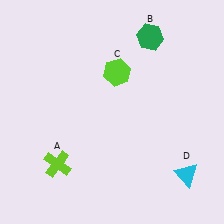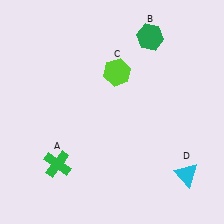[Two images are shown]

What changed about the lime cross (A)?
In Image 1, A is lime. In Image 2, it changed to green.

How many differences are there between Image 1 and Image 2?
There is 1 difference between the two images.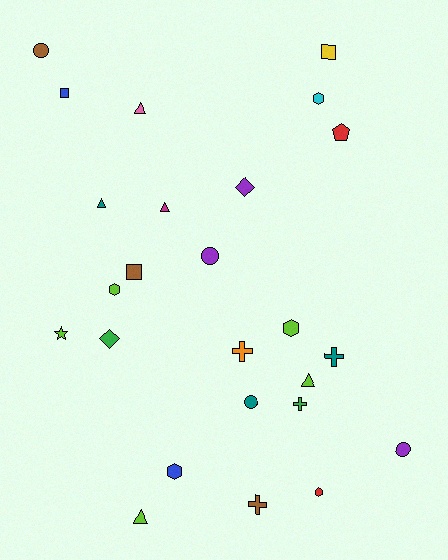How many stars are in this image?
There is 1 star.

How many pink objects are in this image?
There is 1 pink object.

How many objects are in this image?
There are 25 objects.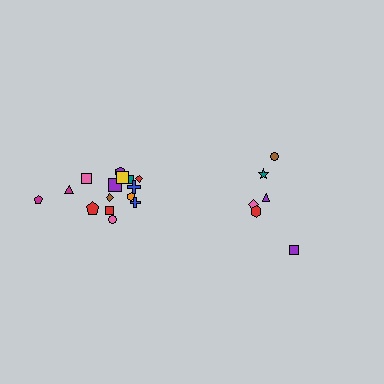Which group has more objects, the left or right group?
The left group.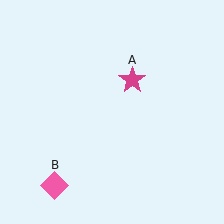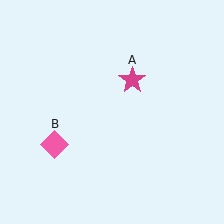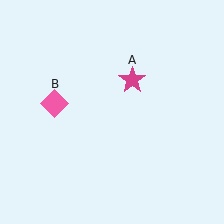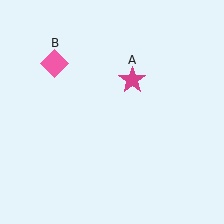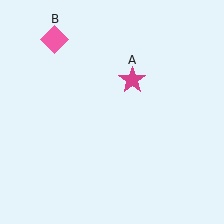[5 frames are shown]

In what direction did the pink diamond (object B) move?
The pink diamond (object B) moved up.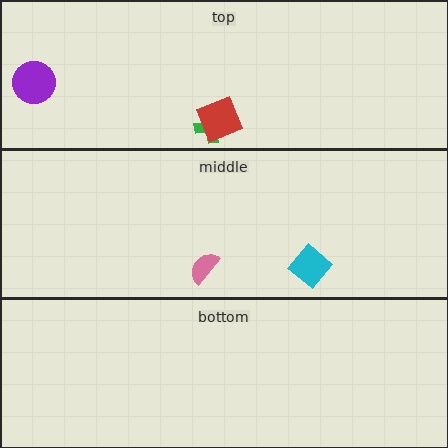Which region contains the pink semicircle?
The middle region.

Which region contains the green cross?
The top region.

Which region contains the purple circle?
The top region.